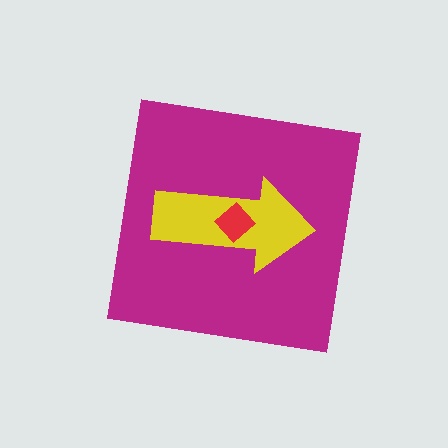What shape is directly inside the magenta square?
The yellow arrow.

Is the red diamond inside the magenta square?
Yes.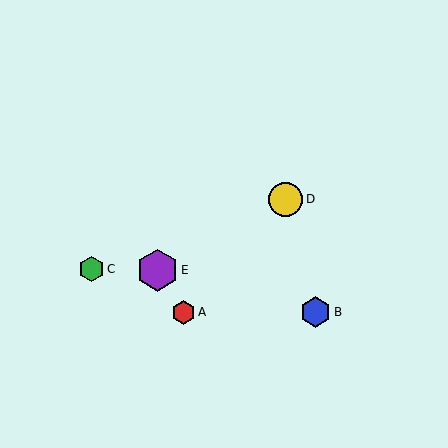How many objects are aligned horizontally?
2 objects (A, B) are aligned horizontally.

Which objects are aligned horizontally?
Objects A, B are aligned horizontally.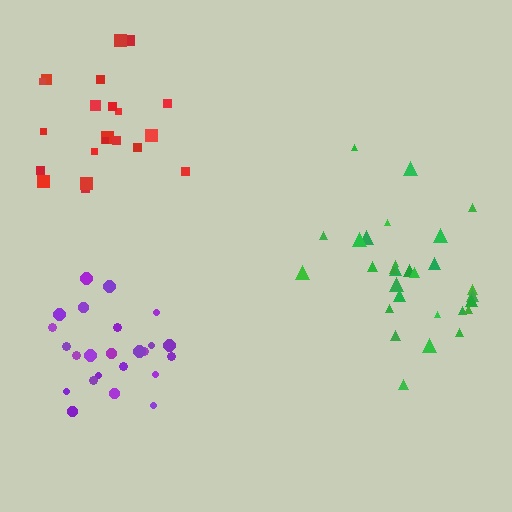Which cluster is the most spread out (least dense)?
Red.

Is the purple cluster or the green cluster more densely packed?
Purple.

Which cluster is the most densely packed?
Purple.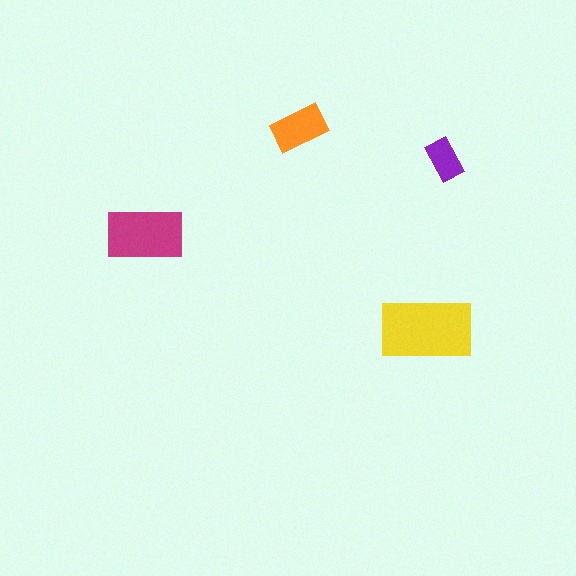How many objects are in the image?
There are 4 objects in the image.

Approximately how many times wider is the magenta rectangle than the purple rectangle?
About 2 times wider.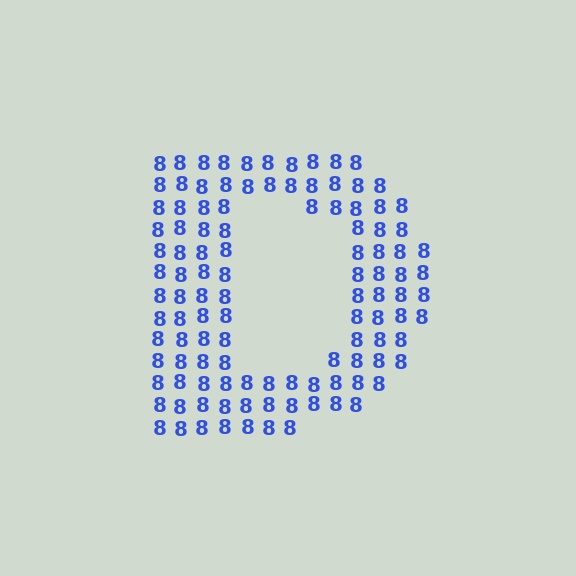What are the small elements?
The small elements are digit 8's.